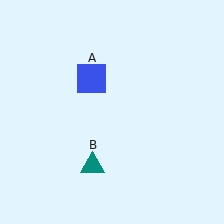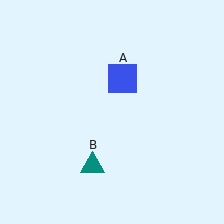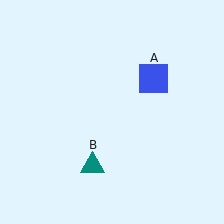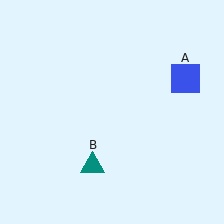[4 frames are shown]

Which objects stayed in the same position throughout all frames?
Teal triangle (object B) remained stationary.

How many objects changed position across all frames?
1 object changed position: blue square (object A).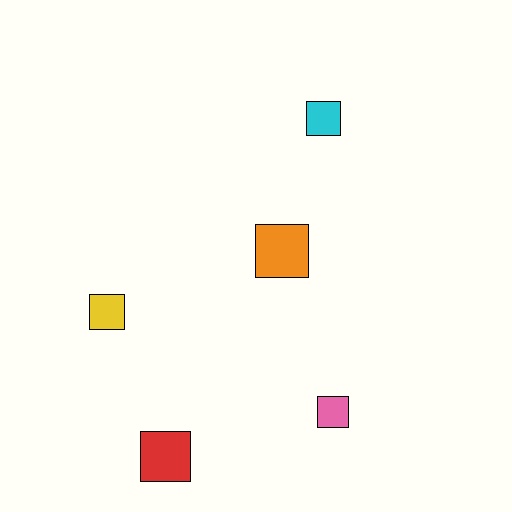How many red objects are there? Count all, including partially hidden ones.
There is 1 red object.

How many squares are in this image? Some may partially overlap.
There are 5 squares.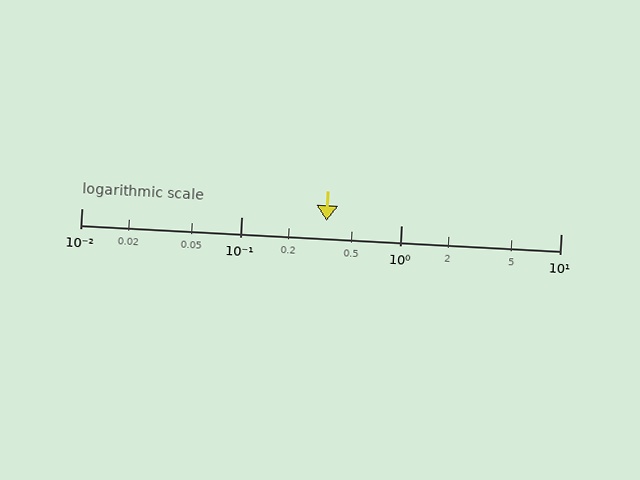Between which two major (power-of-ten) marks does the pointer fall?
The pointer is between 0.1 and 1.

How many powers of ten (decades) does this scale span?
The scale spans 3 decades, from 0.01 to 10.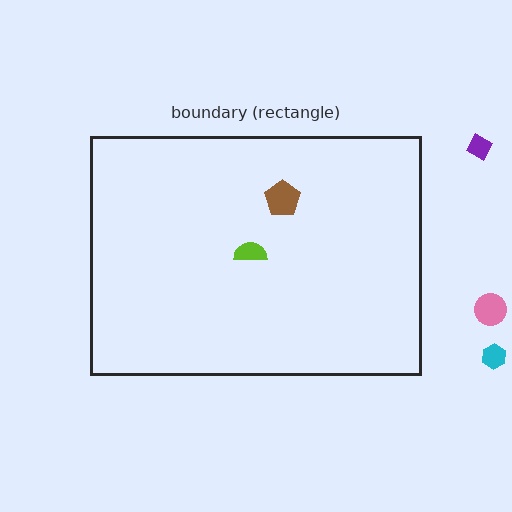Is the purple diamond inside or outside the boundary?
Outside.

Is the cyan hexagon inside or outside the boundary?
Outside.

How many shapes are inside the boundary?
2 inside, 3 outside.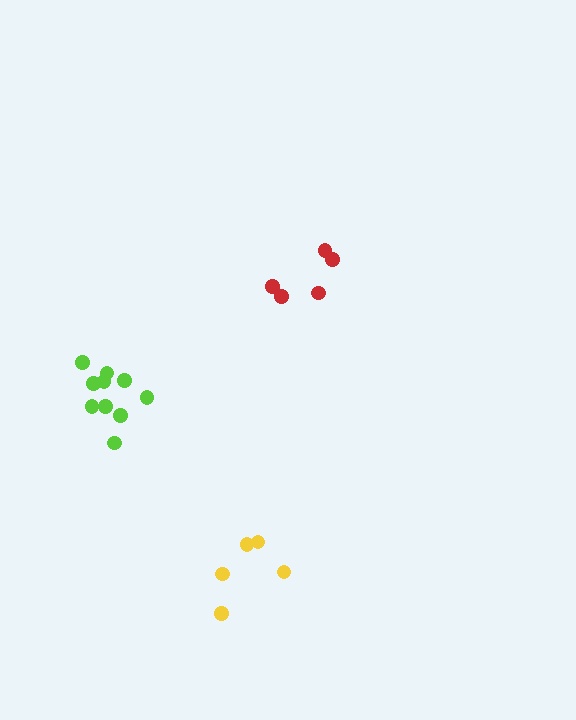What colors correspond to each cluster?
The clusters are colored: lime, red, yellow.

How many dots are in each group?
Group 1: 10 dots, Group 2: 5 dots, Group 3: 5 dots (20 total).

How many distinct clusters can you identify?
There are 3 distinct clusters.